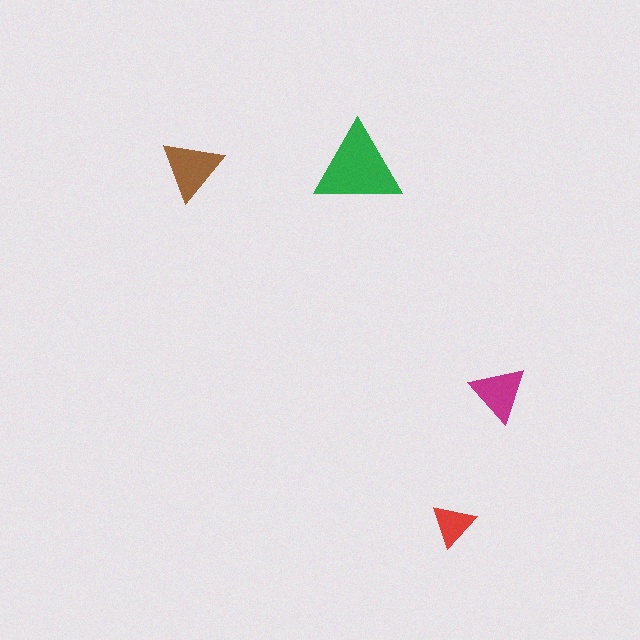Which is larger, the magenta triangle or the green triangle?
The green one.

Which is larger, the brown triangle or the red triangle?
The brown one.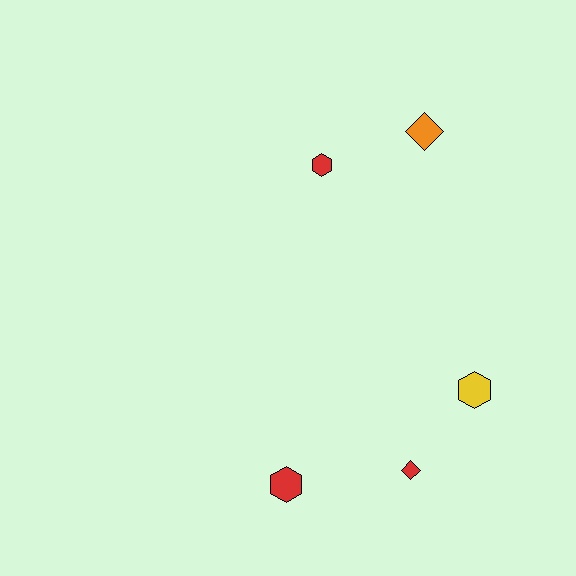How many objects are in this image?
There are 5 objects.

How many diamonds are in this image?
There are 2 diamonds.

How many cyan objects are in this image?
There are no cyan objects.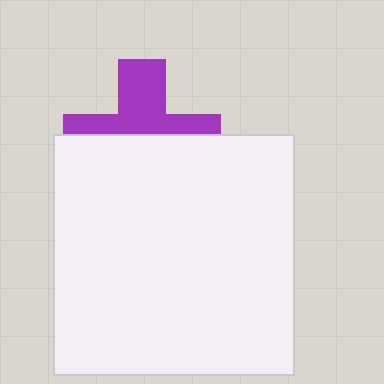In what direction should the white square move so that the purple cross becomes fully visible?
The white square should move down. That is the shortest direction to clear the overlap and leave the purple cross fully visible.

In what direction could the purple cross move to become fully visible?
The purple cross could move up. That would shift it out from behind the white square entirely.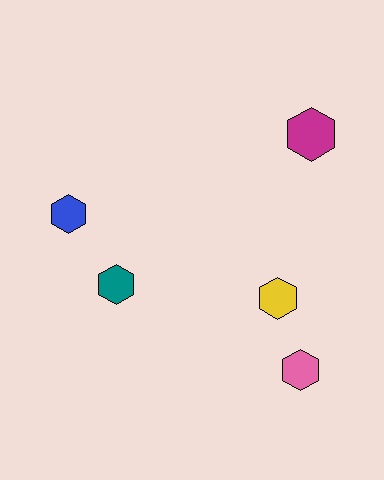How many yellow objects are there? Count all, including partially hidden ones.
There is 1 yellow object.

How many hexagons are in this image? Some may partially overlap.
There are 5 hexagons.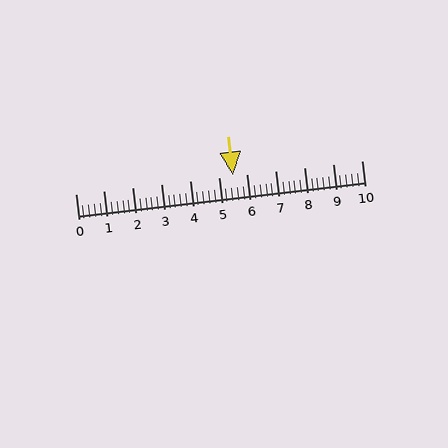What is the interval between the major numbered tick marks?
The major tick marks are spaced 1 units apart.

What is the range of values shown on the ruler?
The ruler shows values from 0 to 10.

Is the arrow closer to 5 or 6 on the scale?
The arrow is closer to 6.